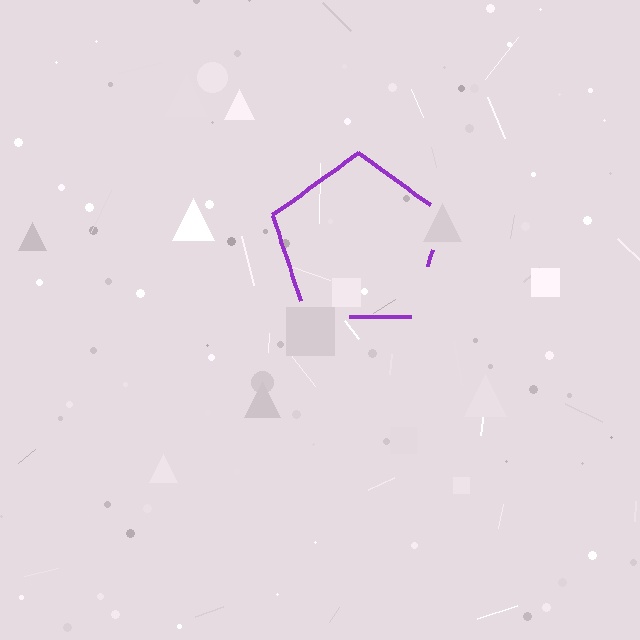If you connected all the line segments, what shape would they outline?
They would outline a pentagon.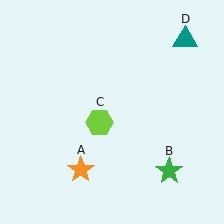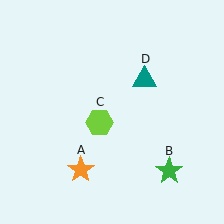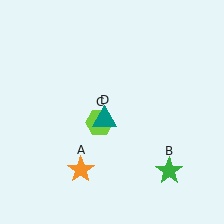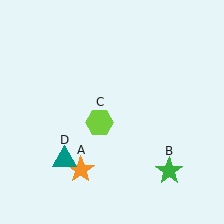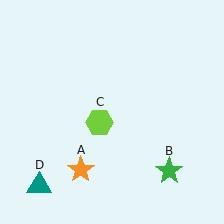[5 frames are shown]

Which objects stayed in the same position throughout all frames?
Orange star (object A) and green star (object B) and lime hexagon (object C) remained stationary.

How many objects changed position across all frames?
1 object changed position: teal triangle (object D).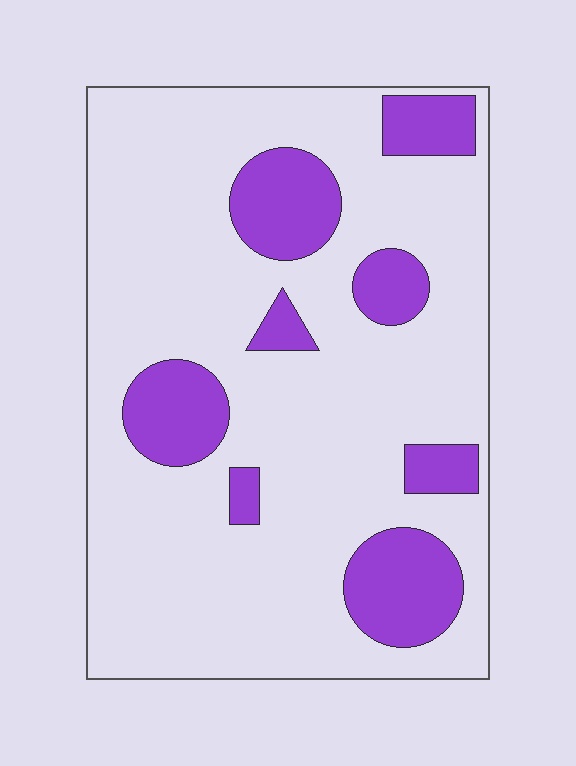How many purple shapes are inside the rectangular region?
8.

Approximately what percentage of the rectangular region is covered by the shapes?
Approximately 20%.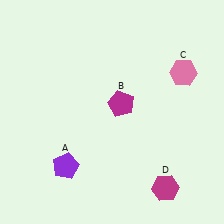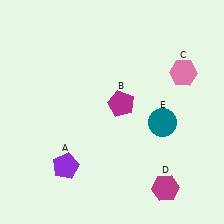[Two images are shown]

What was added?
A teal circle (E) was added in Image 2.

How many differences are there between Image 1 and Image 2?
There is 1 difference between the two images.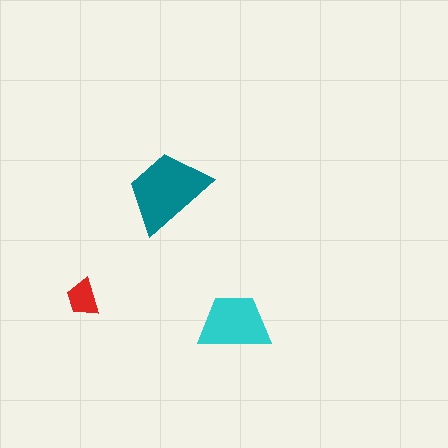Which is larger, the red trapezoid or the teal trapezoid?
The teal one.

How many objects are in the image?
There are 3 objects in the image.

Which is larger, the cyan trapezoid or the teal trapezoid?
The teal one.